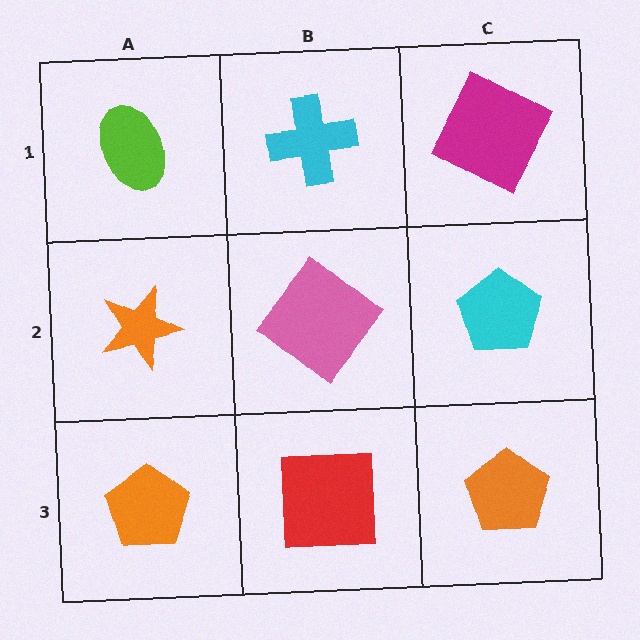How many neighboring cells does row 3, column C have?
2.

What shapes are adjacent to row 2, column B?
A cyan cross (row 1, column B), a red square (row 3, column B), an orange star (row 2, column A), a cyan pentagon (row 2, column C).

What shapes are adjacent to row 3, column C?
A cyan pentagon (row 2, column C), a red square (row 3, column B).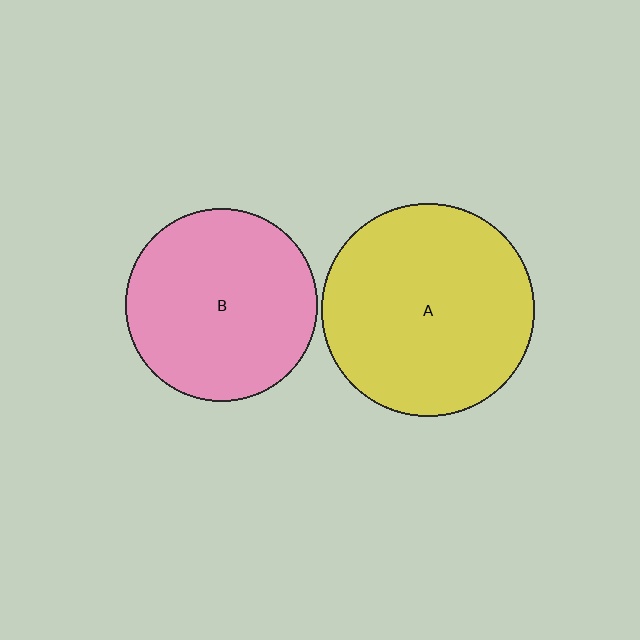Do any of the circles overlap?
No, none of the circles overlap.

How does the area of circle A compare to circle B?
Approximately 1.2 times.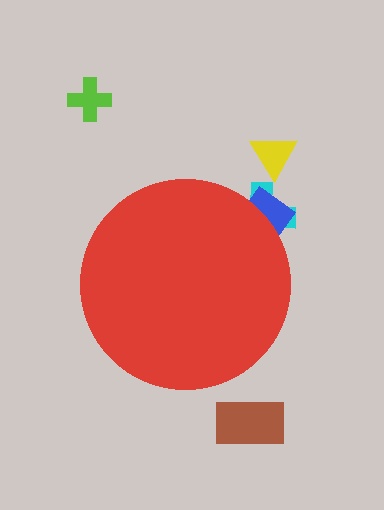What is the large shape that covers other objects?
A red circle.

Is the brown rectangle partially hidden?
No, the brown rectangle is fully visible.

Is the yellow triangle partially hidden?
No, the yellow triangle is fully visible.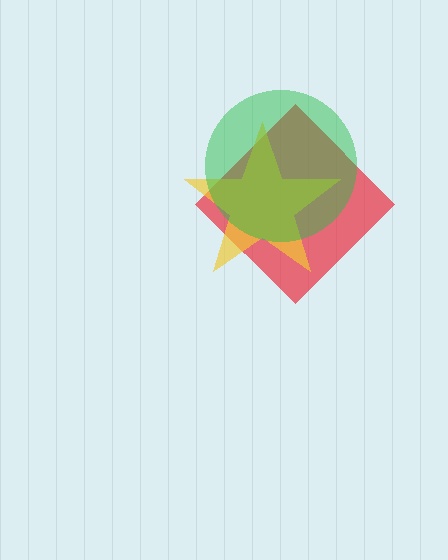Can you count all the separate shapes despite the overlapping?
Yes, there are 3 separate shapes.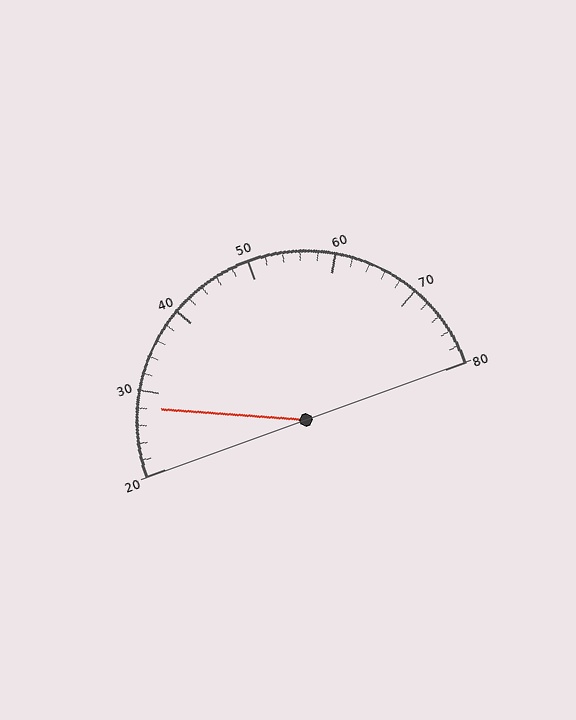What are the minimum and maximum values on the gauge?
The gauge ranges from 20 to 80.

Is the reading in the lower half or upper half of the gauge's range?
The reading is in the lower half of the range (20 to 80).